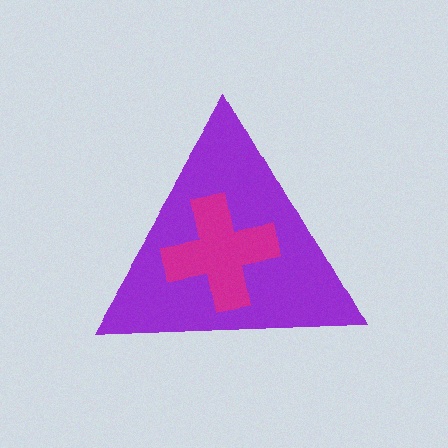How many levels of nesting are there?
2.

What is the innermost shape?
The magenta cross.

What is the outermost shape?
The purple triangle.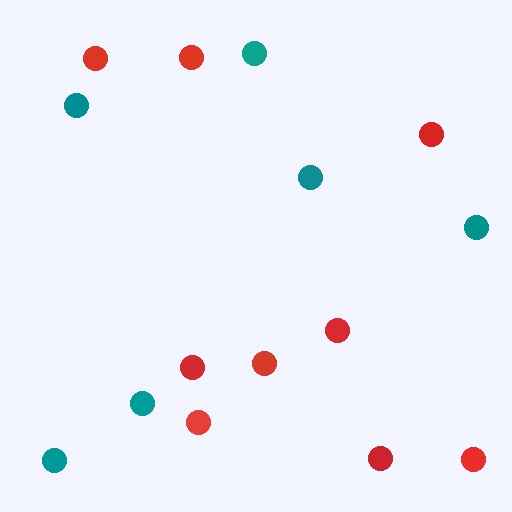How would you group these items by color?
There are 2 groups: one group of teal circles (6) and one group of red circles (9).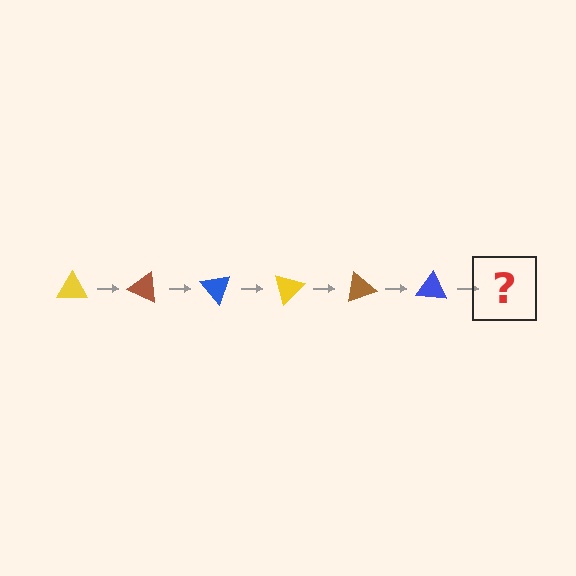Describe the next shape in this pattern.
It should be a yellow triangle, rotated 150 degrees from the start.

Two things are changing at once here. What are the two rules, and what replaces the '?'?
The two rules are that it rotates 25 degrees each step and the color cycles through yellow, brown, and blue. The '?' should be a yellow triangle, rotated 150 degrees from the start.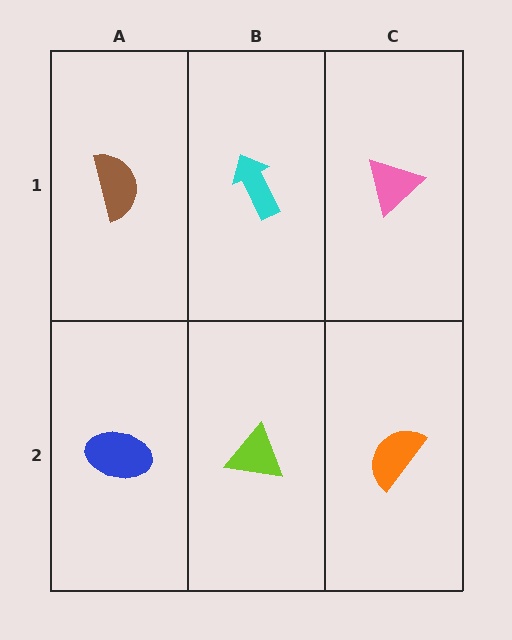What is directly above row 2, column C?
A pink triangle.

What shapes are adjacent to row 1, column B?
A lime triangle (row 2, column B), a brown semicircle (row 1, column A), a pink triangle (row 1, column C).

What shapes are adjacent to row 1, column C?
An orange semicircle (row 2, column C), a cyan arrow (row 1, column B).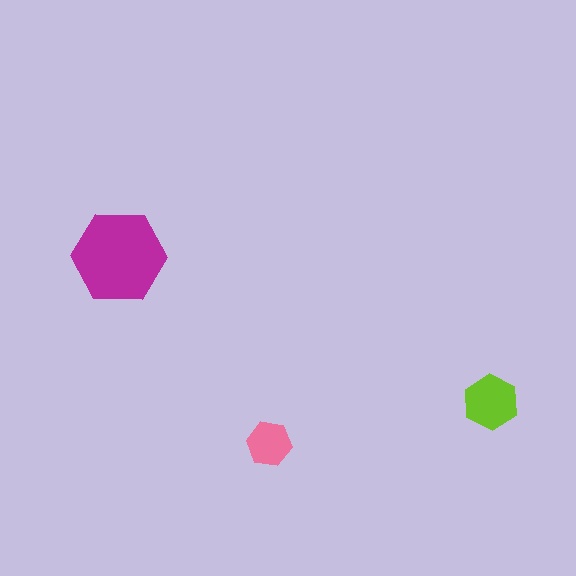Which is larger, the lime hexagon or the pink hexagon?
The lime one.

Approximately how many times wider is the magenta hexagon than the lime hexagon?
About 1.5 times wider.